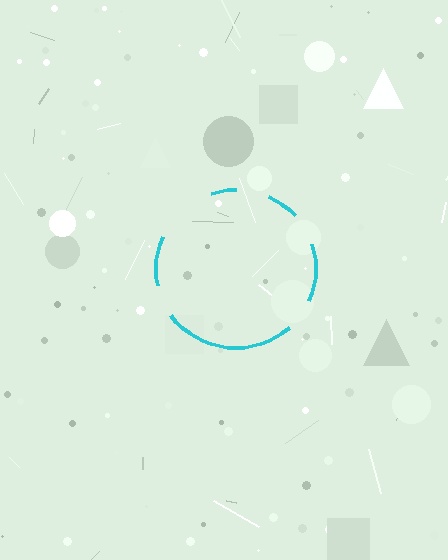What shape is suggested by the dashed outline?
The dashed outline suggests a circle.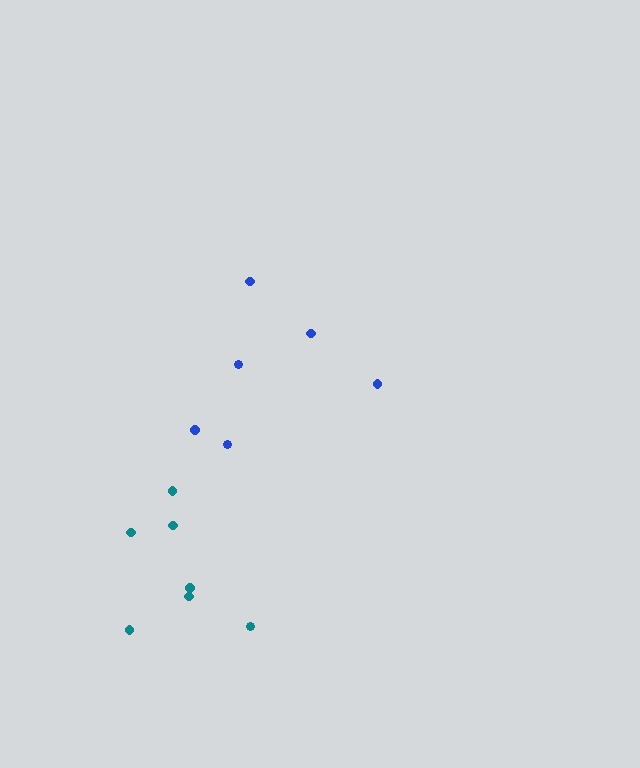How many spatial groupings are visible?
There are 2 spatial groupings.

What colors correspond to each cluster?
The clusters are colored: blue, teal.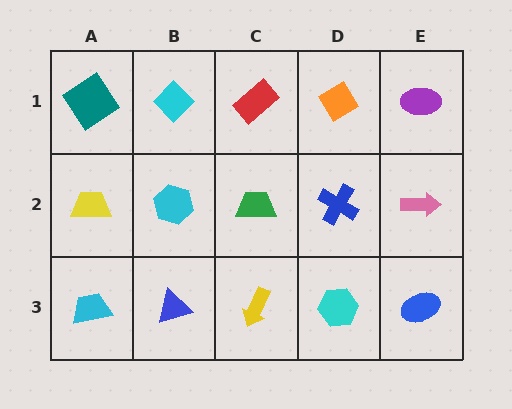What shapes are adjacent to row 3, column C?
A green trapezoid (row 2, column C), a blue triangle (row 3, column B), a cyan hexagon (row 3, column D).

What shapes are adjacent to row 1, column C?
A green trapezoid (row 2, column C), a cyan diamond (row 1, column B), an orange diamond (row 1, column D).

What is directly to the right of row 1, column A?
A cyan diamond.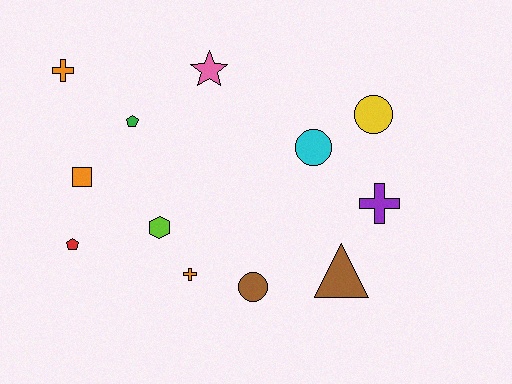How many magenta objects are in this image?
There are no magenta objects.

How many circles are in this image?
There are 3 circles.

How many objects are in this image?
There are 12 objects.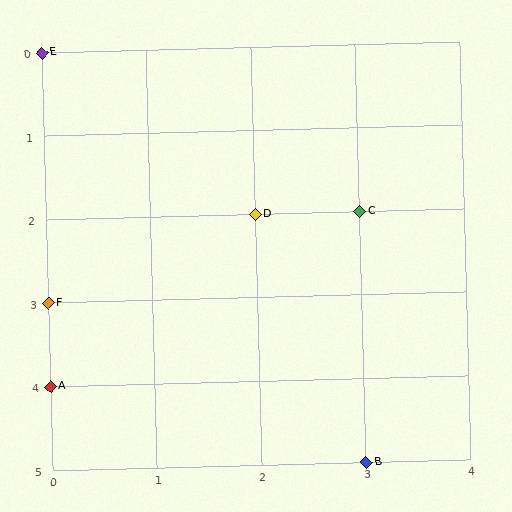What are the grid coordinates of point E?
Point E is at grid coordinates (0, 0).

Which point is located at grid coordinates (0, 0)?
Point E is at (0, 0).